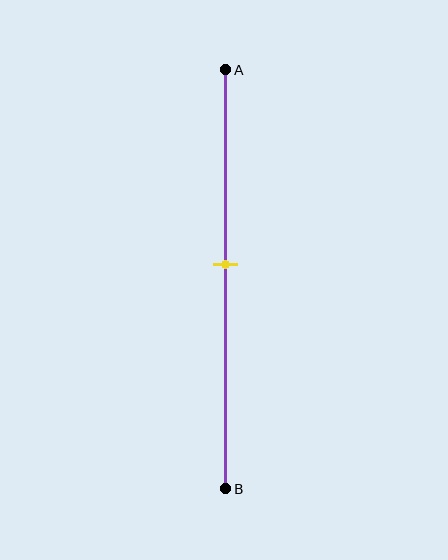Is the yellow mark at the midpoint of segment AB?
No, the mark is at about 45% from A, not at the 50% midpoint.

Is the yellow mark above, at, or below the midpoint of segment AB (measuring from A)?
The yellow mark is above the midpoint of segment AB.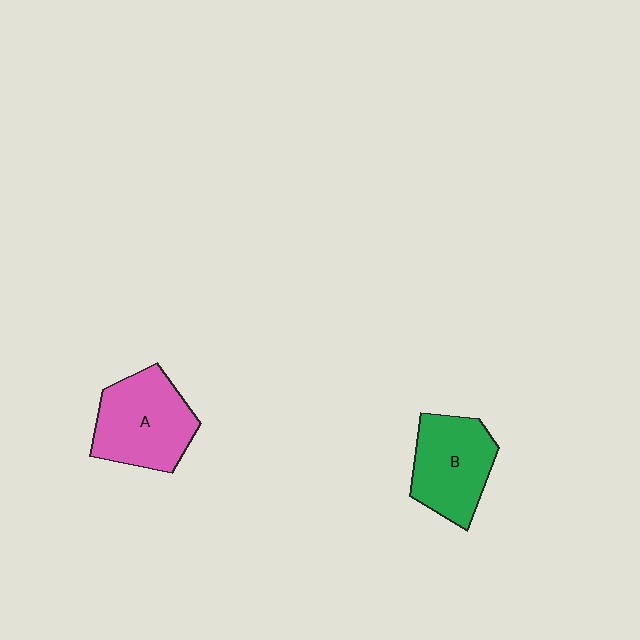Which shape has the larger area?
Shape A (pink).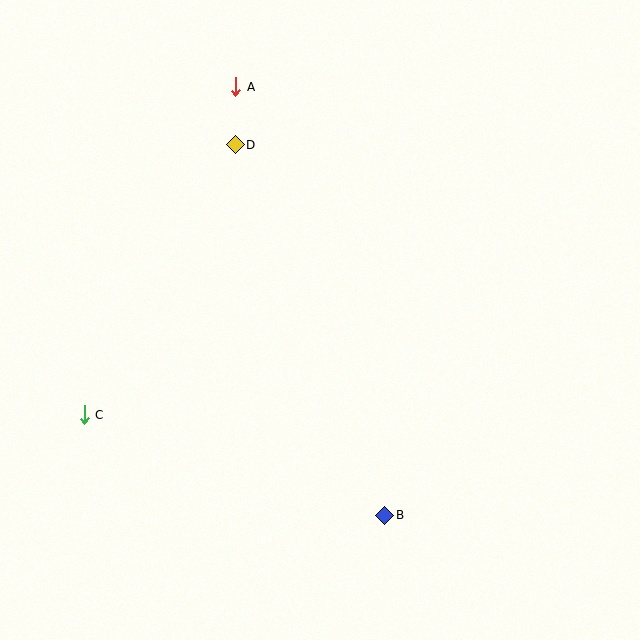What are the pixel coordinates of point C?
Point C is at (84, 415).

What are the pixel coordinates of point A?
Point A is at (236, 87).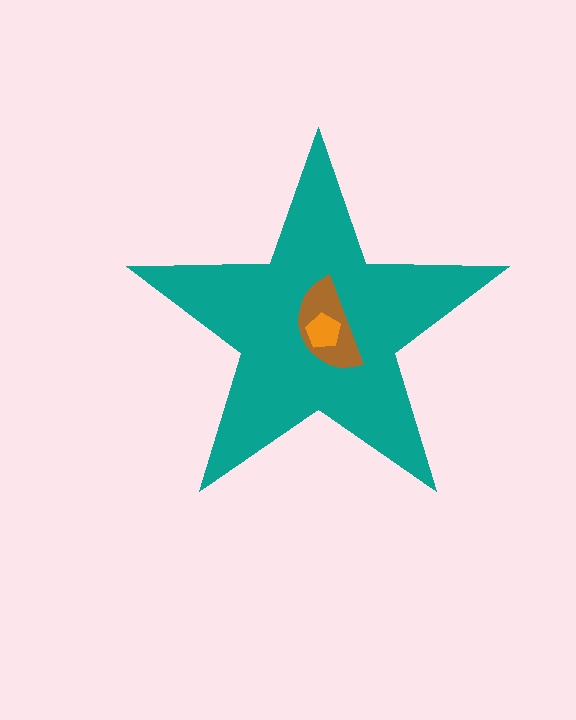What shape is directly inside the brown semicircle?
The orange pentagon.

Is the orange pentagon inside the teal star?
Yes.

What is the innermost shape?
The orange pentagon.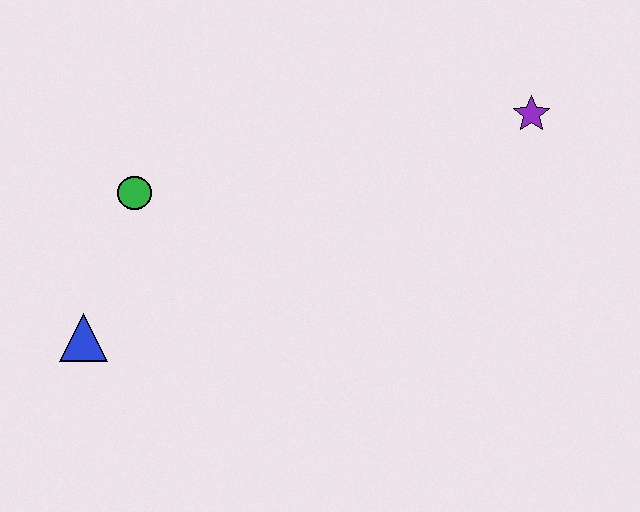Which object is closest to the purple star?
The green circle is closest to the purple star.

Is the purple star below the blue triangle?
No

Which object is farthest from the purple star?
The blue triangle is farthest from the purple star.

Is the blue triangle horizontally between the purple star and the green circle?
No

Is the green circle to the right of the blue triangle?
Yes